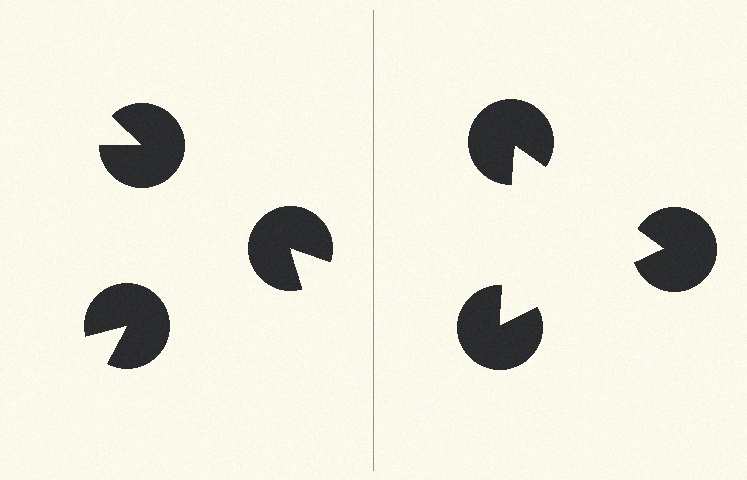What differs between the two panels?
The pac-man discs are positioned identically on both sides; only the wedge orientations differ. On the right they align to a triangle; on the left they are misaligned.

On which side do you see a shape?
An illusory triangle appears on the right side. On the left side the wedge cuts are rotated, so no coherent shape forms.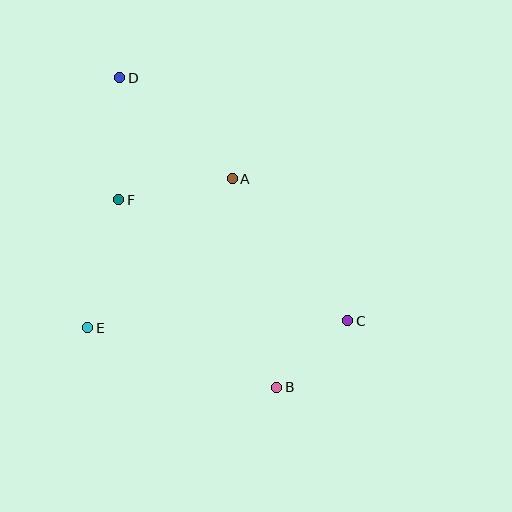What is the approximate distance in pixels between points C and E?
The distance between C and E is approximately 260 pixels.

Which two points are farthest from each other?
Points B and D are farthest from each other.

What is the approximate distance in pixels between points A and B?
The distance between A and B is approximately 213 pixels.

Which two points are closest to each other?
Points B and C are closest to each other.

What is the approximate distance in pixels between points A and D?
The distance between A and D is approximately 151 pixels.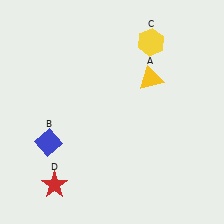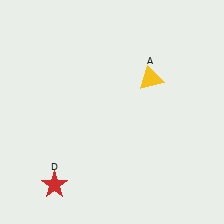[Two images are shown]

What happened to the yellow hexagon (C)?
The yellow hexagon (C) was removed in Image 2. It was in the top-right area of Image 1.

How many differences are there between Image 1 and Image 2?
There are 2 differences between the two images.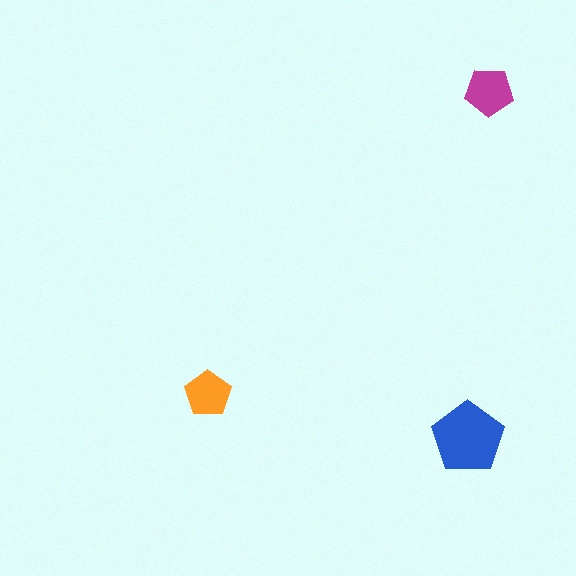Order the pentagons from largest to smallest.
the blue one, the magenta one, the orange one.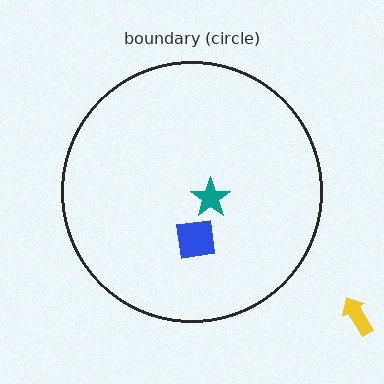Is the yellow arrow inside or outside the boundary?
Outside.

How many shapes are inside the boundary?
2 inside, 1 outside.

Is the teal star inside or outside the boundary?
Inside.